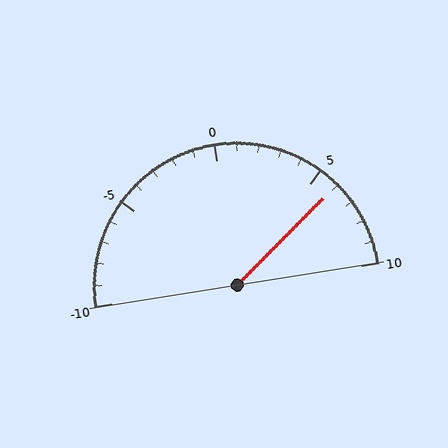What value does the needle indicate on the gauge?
The needle indicates approximately 6.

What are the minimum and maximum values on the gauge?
The gauge ranges from -10 to 10.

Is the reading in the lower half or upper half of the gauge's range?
The reading is in the upper half of the range (-10 to 10).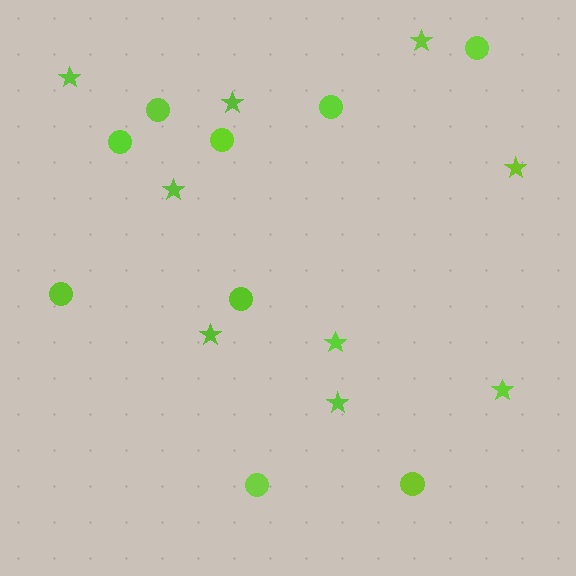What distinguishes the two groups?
There are 2 groups: one group of stars (9) and one group of circles (9).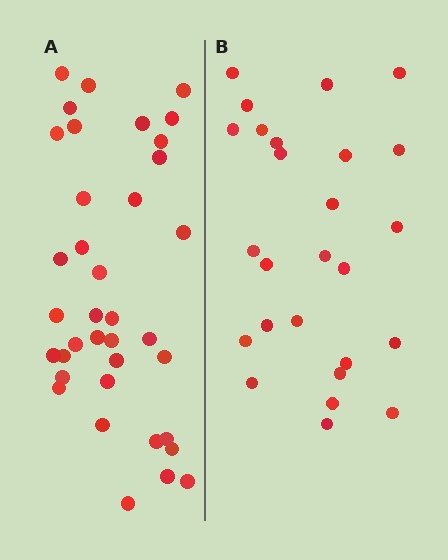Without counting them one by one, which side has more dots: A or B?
Region A (the left region) has more dots.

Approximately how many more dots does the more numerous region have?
Region A has roughly 12 or so more dots than region B.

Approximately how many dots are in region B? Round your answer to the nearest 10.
About 30 dots. (The exact count is 26, which rounds to 30.)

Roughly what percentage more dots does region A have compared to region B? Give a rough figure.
About 40% more.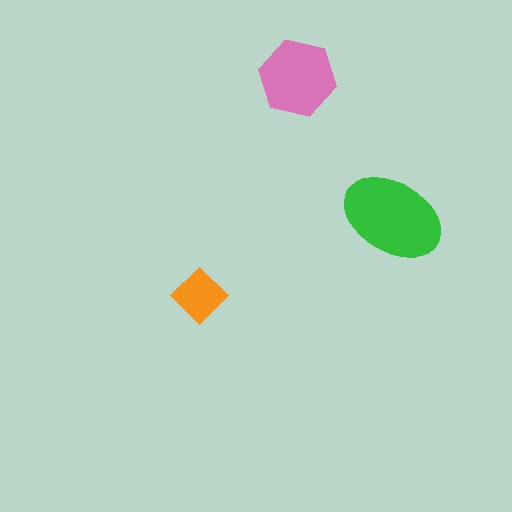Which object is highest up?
The pink hexagon is topmost.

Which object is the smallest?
The orange diamond.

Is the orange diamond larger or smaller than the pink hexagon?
Smaller.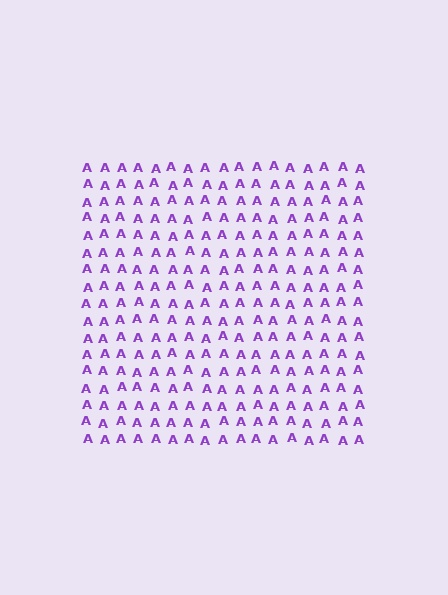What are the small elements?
The small elements are letter A's.